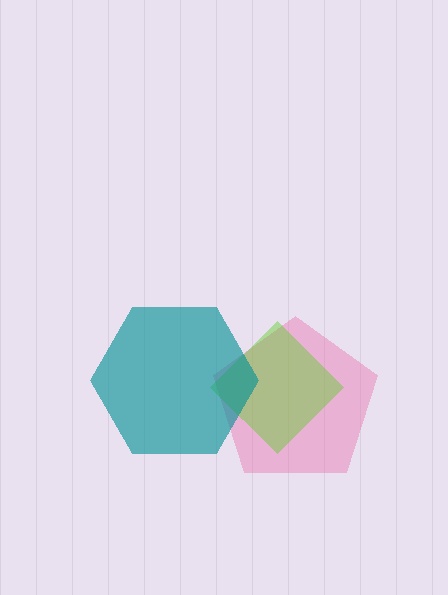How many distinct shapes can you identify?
There are 3 distinct shapes: a pink pentagon, a lime diamond, a teal hexagon.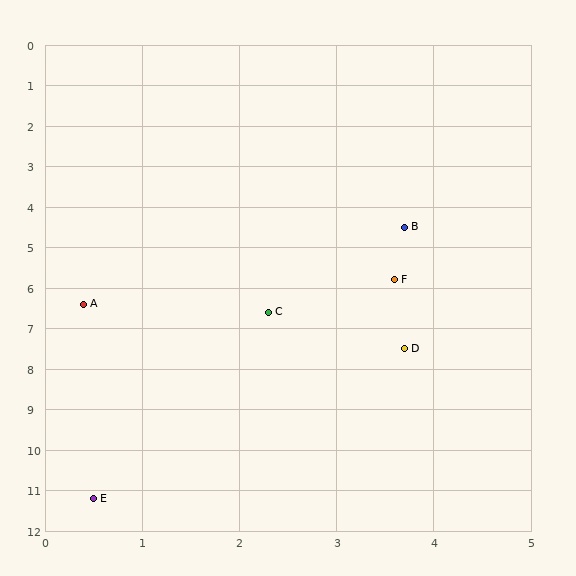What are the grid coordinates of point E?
Point E is at approximately (0.5, 11.2).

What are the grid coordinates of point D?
Point D is at approximately (3.7, 7.5).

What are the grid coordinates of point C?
Point C is at approximately (2.3, 6.6).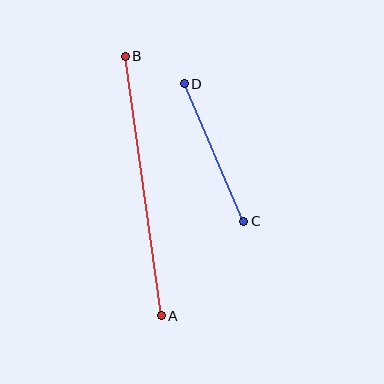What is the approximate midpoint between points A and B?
The midpoint is at approximately (143, 186) pixels.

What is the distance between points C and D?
The distance is approximately 150 pixels.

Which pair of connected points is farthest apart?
Points A and B are farthest apart.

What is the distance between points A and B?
The distance is approximately 262 pixels.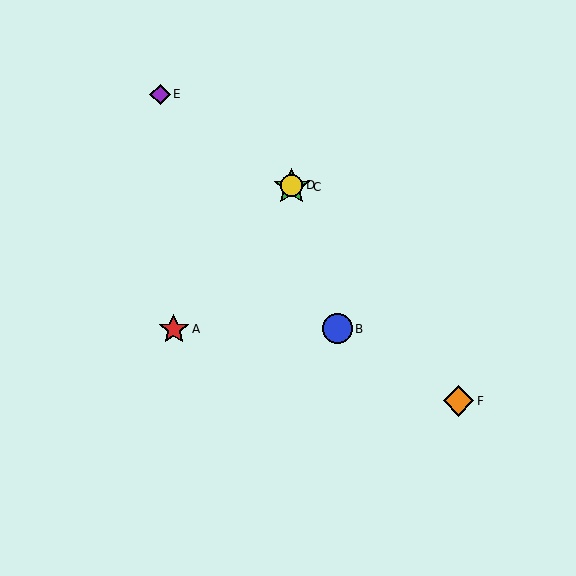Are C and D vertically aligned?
Yes, both are at x≈292.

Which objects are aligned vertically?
Objects C, D are aligned vertically.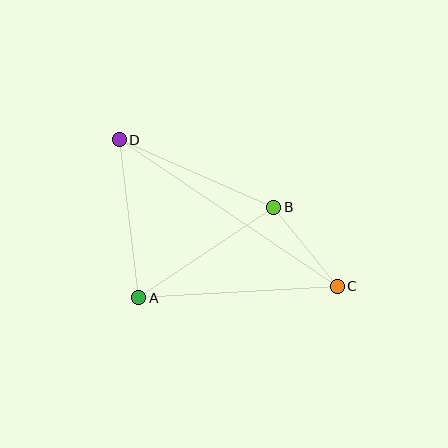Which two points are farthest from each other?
Points C and D are farthest from each other.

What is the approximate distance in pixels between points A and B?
The distance between A and B is approximately 162 pixels.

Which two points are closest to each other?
Points B and C are closest to each other.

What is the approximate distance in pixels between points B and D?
The distance between B and D is approximately 168 pixels.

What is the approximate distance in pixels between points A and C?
The distance between A and C is approximately 199 pixels.